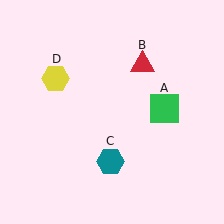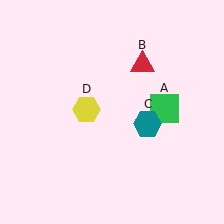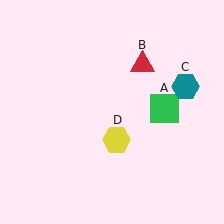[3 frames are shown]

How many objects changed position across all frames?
2 objects changed position: teal hexagon (object C), yellow hexagon (object D).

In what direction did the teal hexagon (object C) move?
The teal hexagon (object C) moved up and to the right.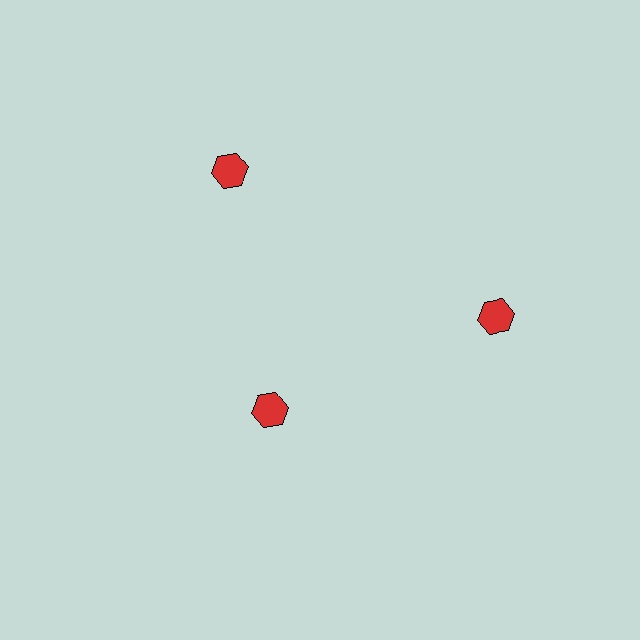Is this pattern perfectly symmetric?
No. The 3 red hexagons are arranged in a ring, but one element near the 7 o'clock position is pulled inward toward the center, breaking the 3-fold rotational symmetry.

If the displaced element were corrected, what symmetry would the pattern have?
It would have 3-fold rotational symmetry — the pattern would map onto itself every 120 degrees.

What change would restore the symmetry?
The symmetry would be restored by moving it outward, back onto the ring so that all 3 hexagons sit at equal angles and equal distance from the center.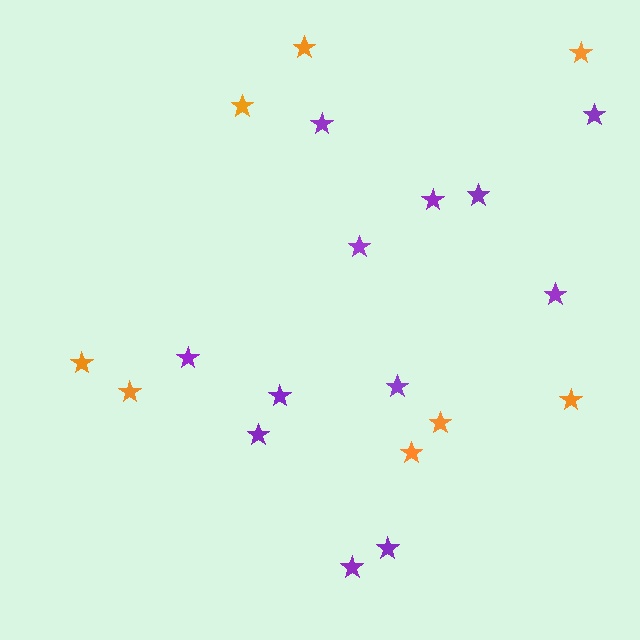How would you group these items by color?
There are 2 groups: one group of purple stars (12) and one group of orange stars (8).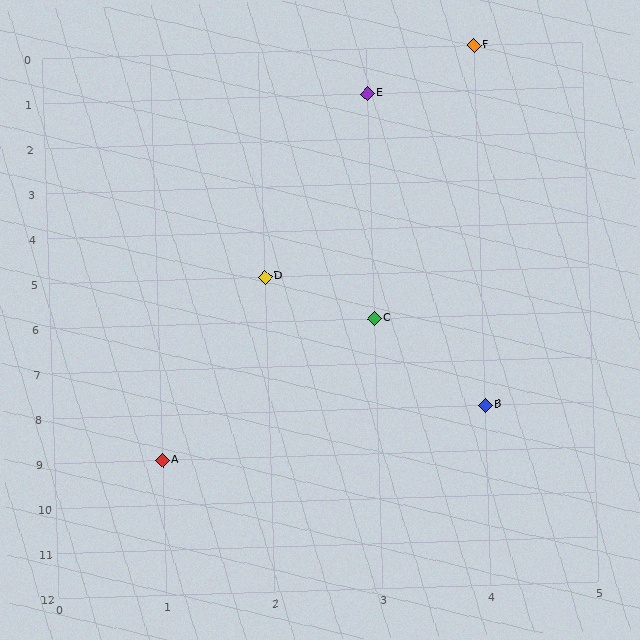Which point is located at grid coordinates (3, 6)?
Point C is at (3, 6).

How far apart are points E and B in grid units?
Points E and B are 1 column and 7 rows apart (about 7.1 grid units diagonally).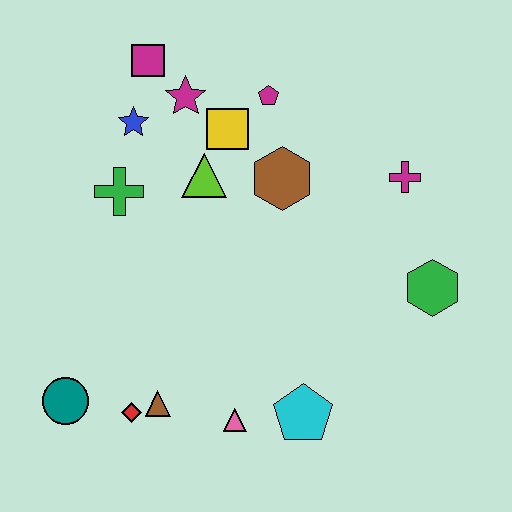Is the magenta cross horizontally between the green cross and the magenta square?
No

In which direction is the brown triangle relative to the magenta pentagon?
The brown triangle is below the magenta pentagon.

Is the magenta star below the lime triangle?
No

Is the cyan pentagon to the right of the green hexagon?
No